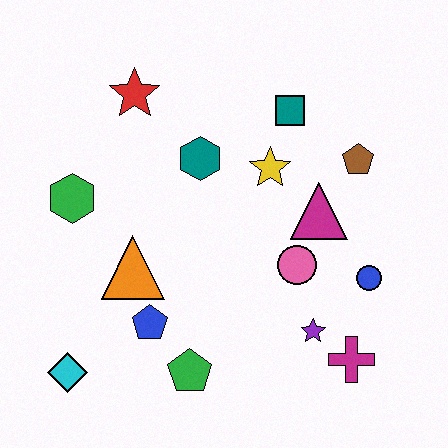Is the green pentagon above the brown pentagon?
No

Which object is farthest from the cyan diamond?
The brown pentagon is farthest from the cyan diamond.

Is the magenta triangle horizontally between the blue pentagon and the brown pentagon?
Yes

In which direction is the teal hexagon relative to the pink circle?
The teal hexagon is above the pink circle.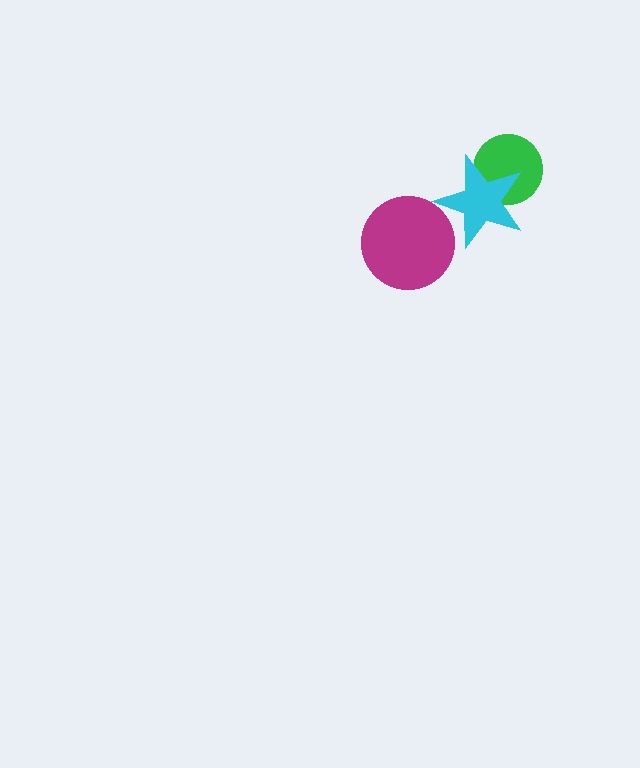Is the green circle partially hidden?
Yes, it is partially covered by another shape.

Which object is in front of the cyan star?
The magenta circle is in front of the cyan star.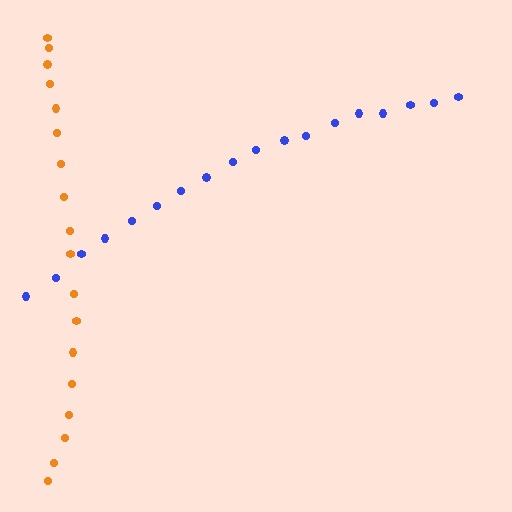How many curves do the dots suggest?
There are 2 distinct paths.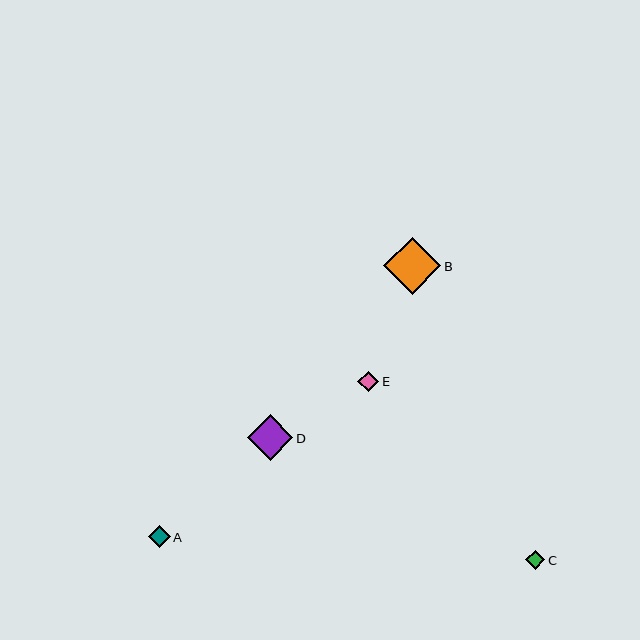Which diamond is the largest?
Diamond B is the largest with a size of approximately 57 pixels.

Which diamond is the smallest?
Diamond C is the smallest with a size of approximately 20 pixels.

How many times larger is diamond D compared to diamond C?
Diamond D is approximately 2.3 times the size of diamond C.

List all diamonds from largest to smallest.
From largest to smallest: B, D, A, E, C.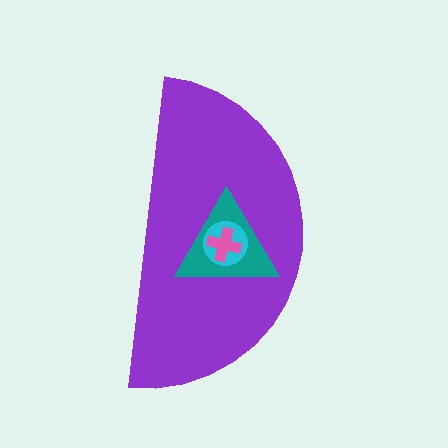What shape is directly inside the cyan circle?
The pink cross.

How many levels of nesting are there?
4.